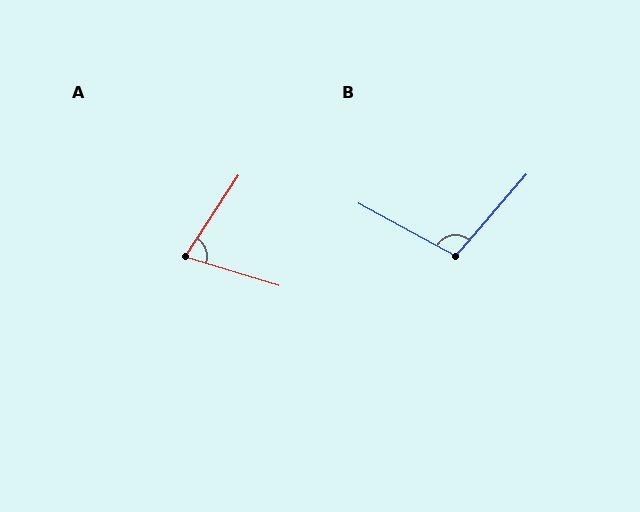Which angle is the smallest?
A, at approximately 74 degrees.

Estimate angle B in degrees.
Approximately 102 degrees.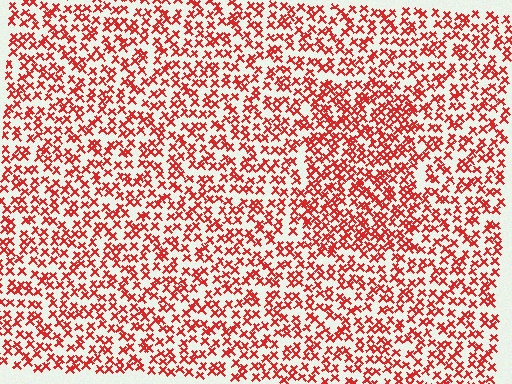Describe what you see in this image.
The image contains small red elements arranged at two different densities. A rectangle-shaped region is visible where the elements are more densely packed than the surrounding area.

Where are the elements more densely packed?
The elements are more densely packed inside the rectangle boundary.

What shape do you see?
I see a rectangle.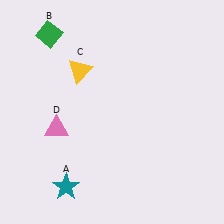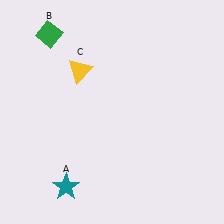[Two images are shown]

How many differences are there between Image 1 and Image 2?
There is 1 difference between the two images.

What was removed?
The pink triangle (D) was removed in Image 2.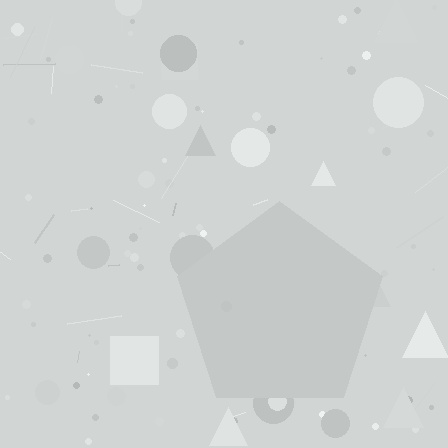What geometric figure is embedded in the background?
A pentagon is embedded in the background.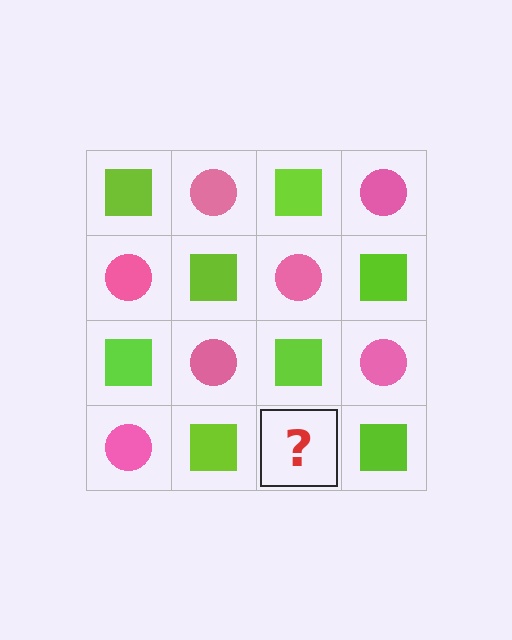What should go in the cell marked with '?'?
The missing cell should contain a pink circle.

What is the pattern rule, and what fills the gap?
The rule is that it alternates lime square and pink circle in a checkerboard pattern. The gap should be filled with a pink circle.